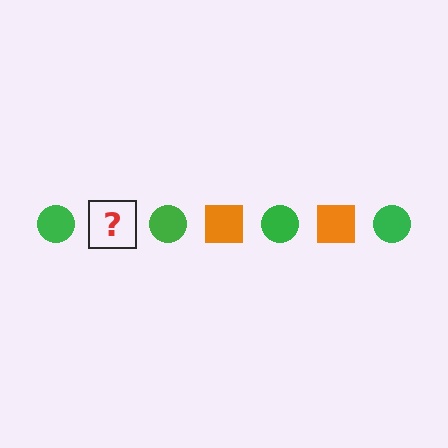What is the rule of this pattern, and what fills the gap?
The rule is that the pattern alternates between green circle and orange square. The gap should be filled with an orange square.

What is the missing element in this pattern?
The missing element is an orange square.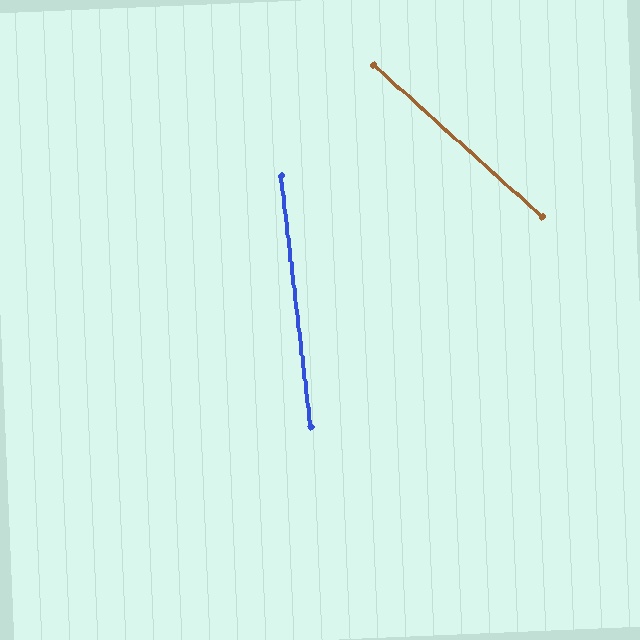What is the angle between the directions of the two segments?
Approximately 41 degrees.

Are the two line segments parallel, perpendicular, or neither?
Neither parallel nor perpendicular — they differ by about 41°.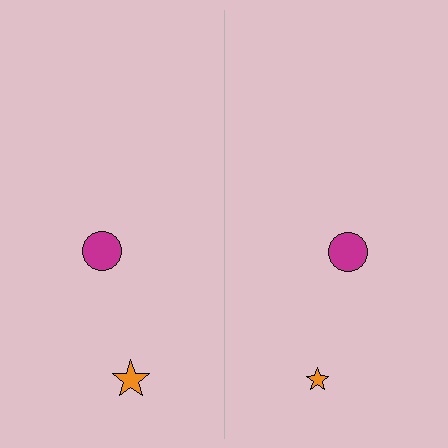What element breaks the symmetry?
The orange star on the right side has a different size than its mirror counterpart.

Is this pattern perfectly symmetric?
No, the pattern is not perfectly symmetric. The orange star on the right side has a different size than its mirror counterpart.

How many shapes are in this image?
There are 4 shapes in this image.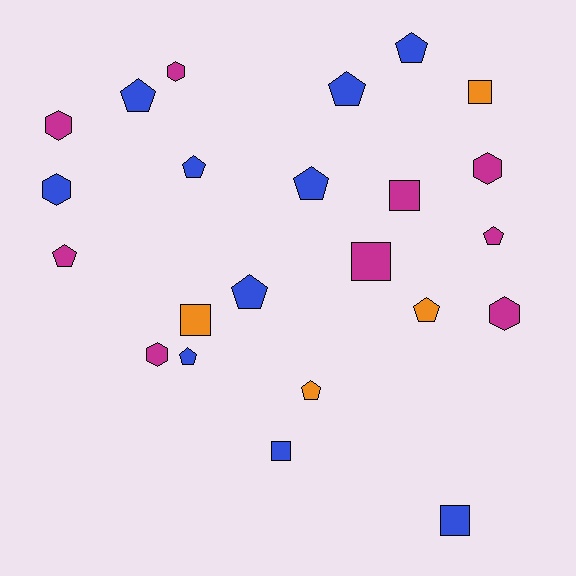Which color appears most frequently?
Blue, with 10 objects.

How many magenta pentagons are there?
There are 2 magenta pentagons.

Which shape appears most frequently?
Pentagon, with 11 objects.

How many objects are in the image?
There are 23 objects.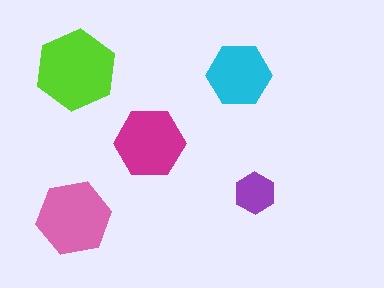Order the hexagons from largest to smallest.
the lime one, the pink one, the magenta one, the cyan one, the purple one.